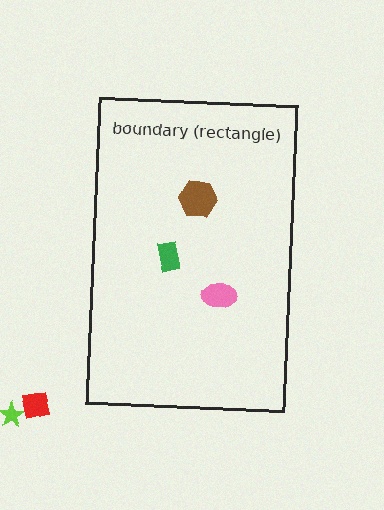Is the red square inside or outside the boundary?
Outside.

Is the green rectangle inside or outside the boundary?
Inside.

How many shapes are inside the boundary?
3 inside, 2 outside.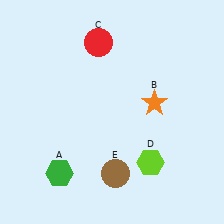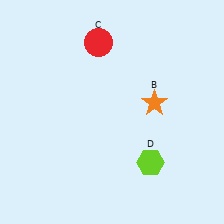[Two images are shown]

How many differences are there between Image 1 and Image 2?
There are 2 differences between the two images.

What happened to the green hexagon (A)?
The green hexagon (A) was removed in Image 2. It was in the bottom-left area of Image 1.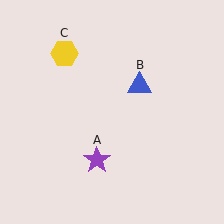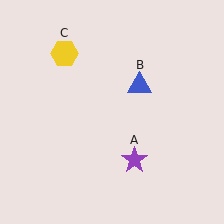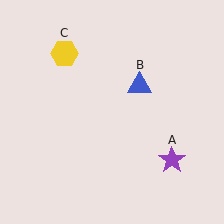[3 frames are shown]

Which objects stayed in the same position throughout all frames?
Blue triangle (object B) and yellow hexagon (object C) remained stationary.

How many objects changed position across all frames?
1 object changed position: purple star (object A).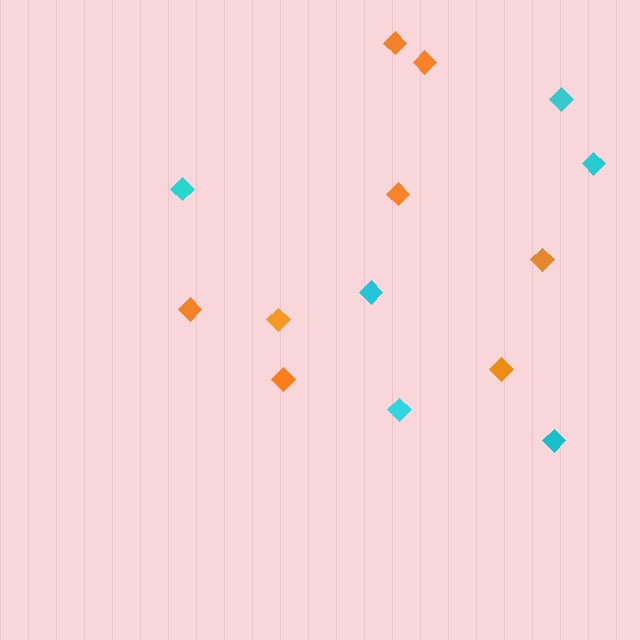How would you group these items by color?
There are 2 groups: one group of cyan diamonds (6) and one group of orange diamonds (8).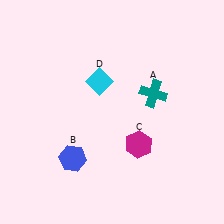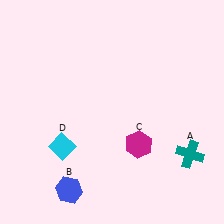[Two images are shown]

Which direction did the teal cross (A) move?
The teal cross (A) moved down.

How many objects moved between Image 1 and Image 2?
3 objects moved between the two images.